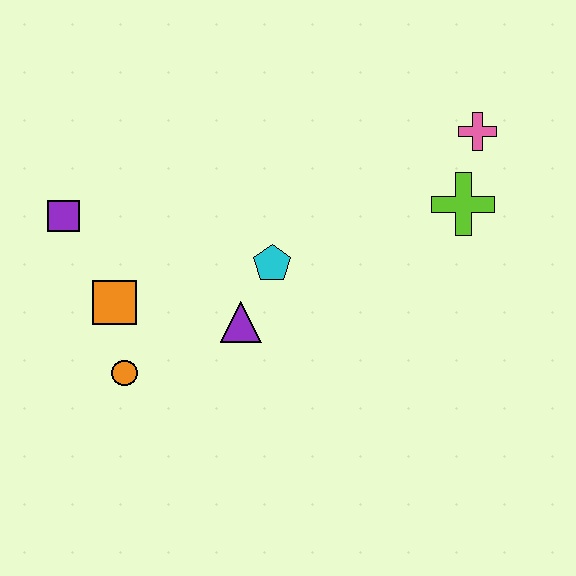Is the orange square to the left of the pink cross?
Yes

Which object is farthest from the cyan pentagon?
The pink cross is farthest from the cyan pentagon.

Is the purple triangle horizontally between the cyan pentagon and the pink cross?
No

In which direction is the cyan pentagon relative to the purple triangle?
The cyan pentagon is above the purple triangle.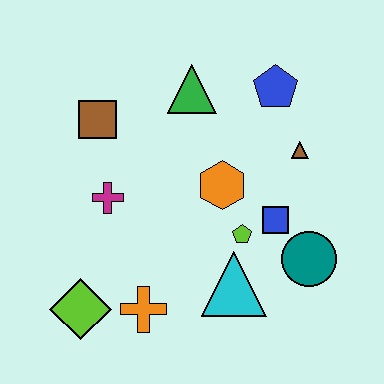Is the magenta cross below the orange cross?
No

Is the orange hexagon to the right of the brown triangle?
No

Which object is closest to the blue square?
The lime pentagon is closest to the blue square.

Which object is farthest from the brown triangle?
The lime diamond is farthest from the brown triangle.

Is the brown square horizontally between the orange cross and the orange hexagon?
No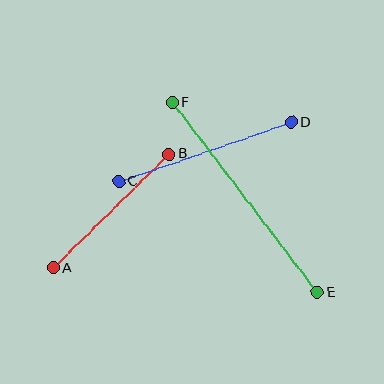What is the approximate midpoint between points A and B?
The midpoint is at approximately (111, 211) pixels.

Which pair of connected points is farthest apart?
Points E and F are farthest apart.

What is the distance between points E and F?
The distance is approximately 239 pixels.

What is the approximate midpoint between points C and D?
The midpoint is at approximately (205, 152) pixels.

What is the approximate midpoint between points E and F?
The midpoint is at approximately (245, 198) pixels.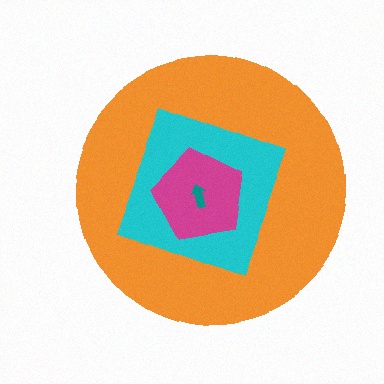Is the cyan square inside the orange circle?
Yes.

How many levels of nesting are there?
4.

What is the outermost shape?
The orange circle.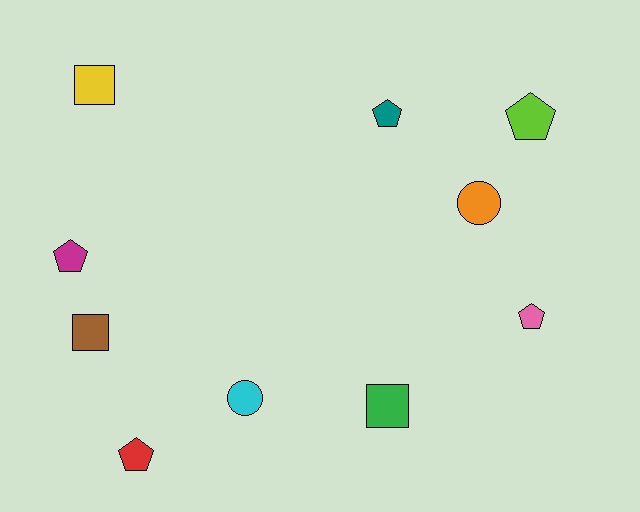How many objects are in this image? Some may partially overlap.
There are 10 objects.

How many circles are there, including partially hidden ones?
There are 2 circles.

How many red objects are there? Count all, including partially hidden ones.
There is 1 red object.